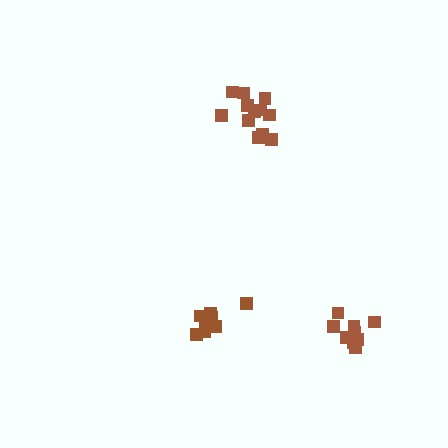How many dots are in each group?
Group 1: 9 dots, Group 2: 12 dots, Group 3: 9 dots (30 total).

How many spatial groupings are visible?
There are 3 spatial groupings.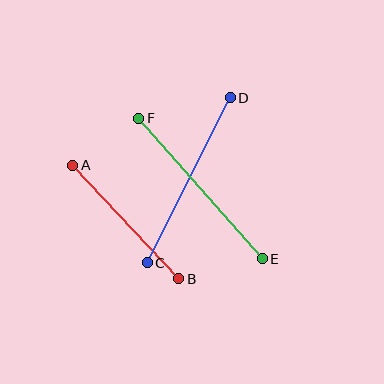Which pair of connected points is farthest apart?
Points E and F are farthest apart.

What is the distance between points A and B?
The distance is approximately 155 pixels.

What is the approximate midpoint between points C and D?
The midpoint is at approximately (189, 180) pixels.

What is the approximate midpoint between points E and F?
The midpoint is at approximately (200, 188) pixels.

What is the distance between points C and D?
The distance is approximately 185 pixels.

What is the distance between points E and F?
The distance is approximately 187 pixels.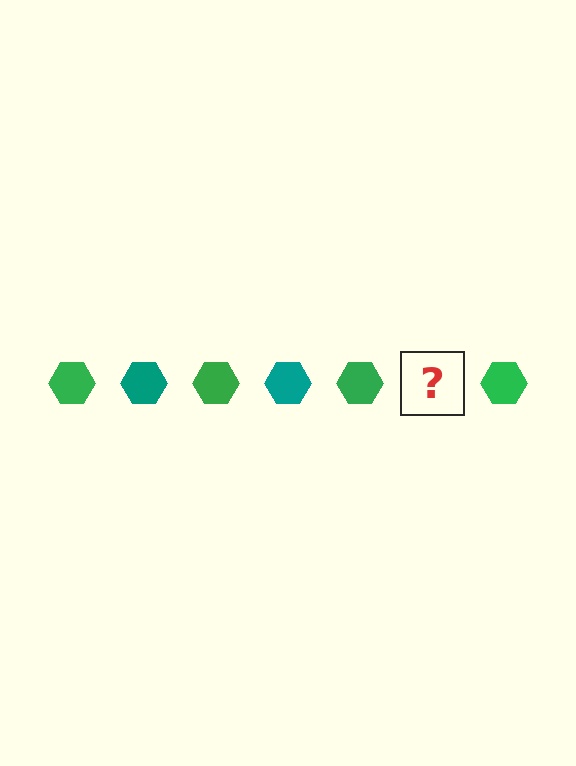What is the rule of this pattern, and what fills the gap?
The rule is that the pattern cycles through green, teal hexagons. The gap should be filled with a teal hexagon.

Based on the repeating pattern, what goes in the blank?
The blank should be a teal hexagon.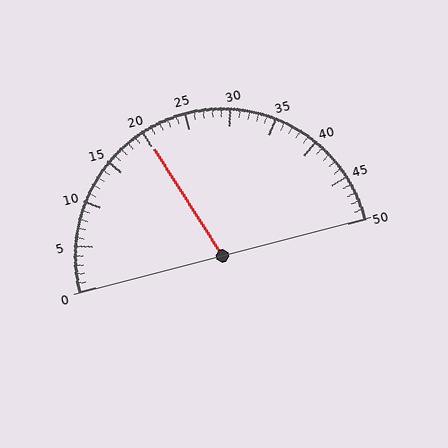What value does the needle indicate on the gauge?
The needle indicates approximately 20.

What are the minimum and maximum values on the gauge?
The gauge ranges from 0 to 50.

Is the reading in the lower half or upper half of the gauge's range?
The reading is in the lower half of the range (0 to 50).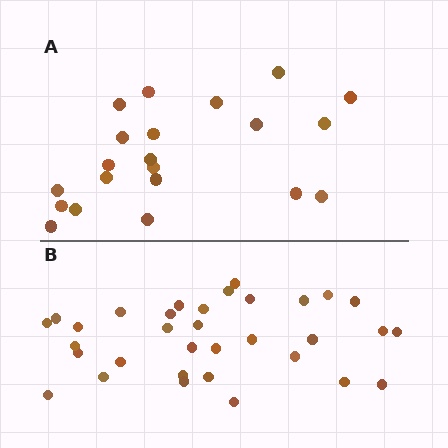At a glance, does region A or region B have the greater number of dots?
Region B (the bottom region) has more dots.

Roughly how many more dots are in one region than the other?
Region B has roughly 12 or so more dots than region A.